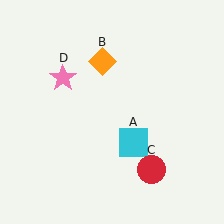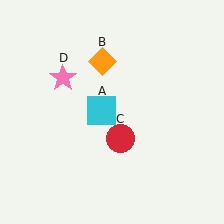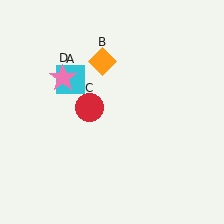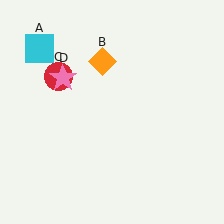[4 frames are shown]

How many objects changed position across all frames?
2 objects changed position: cyan square (object A), red circle (object C).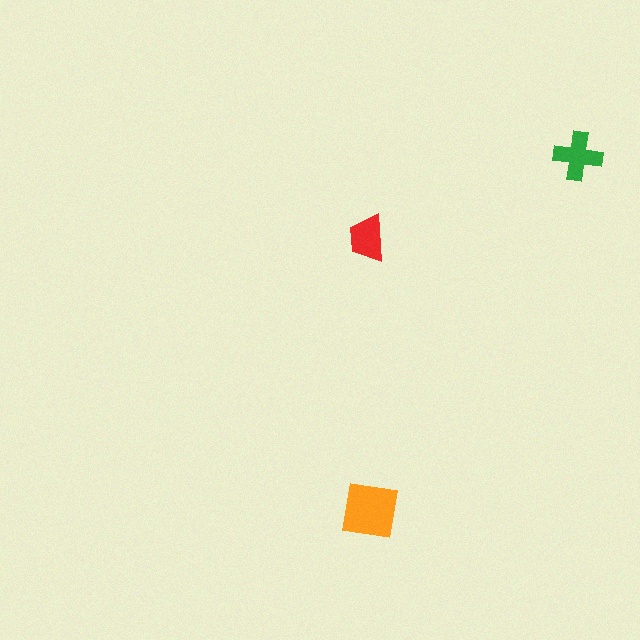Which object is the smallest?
The red trapezoid.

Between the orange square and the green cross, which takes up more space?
The orange square.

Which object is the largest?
The orange square.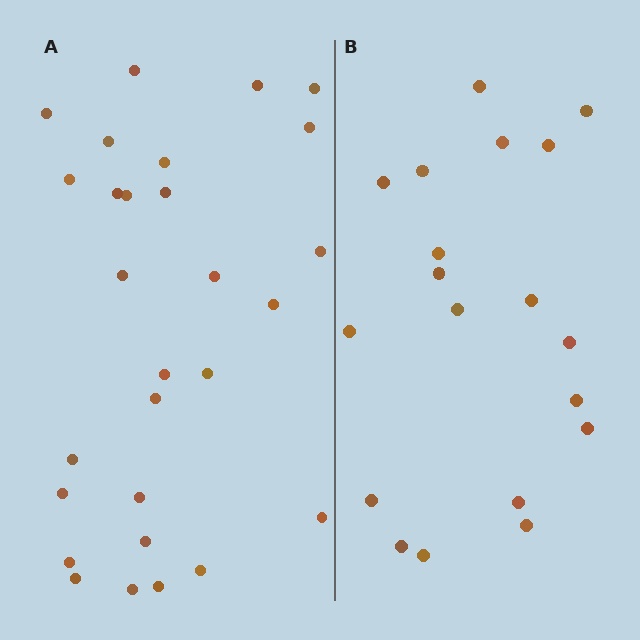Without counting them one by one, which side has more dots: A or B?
Region A (the left region) has more dots.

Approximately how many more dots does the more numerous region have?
Region A has roughly 8 or so more dots than region B.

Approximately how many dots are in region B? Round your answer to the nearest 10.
About 20 dots. (The exact count is 19, which rounds to 20.)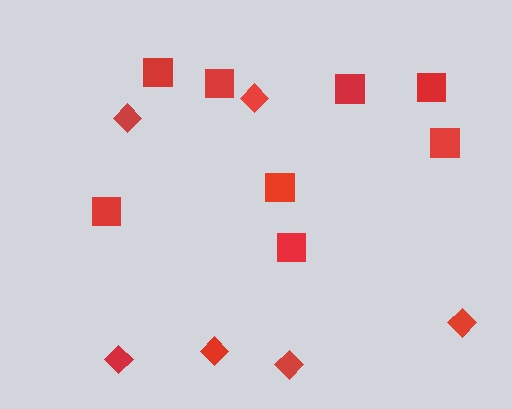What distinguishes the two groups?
There are 2 groups: one group of squares (8) and one group of diamonds (6).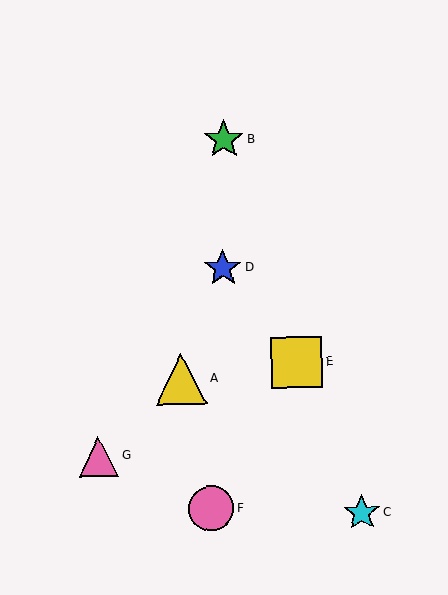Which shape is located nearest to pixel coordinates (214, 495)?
The pink circle (labeled F) at (211, 509) is nearest to that location.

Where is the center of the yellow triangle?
The center of the yellow triangle is at (181, 379).